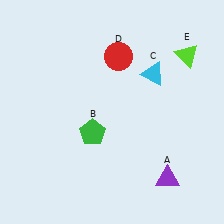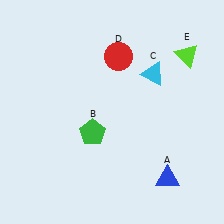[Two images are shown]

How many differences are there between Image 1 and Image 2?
There is 1 difference between the two images.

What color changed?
The triangle (A) changed from purple in Image 1 to blue in Image 2.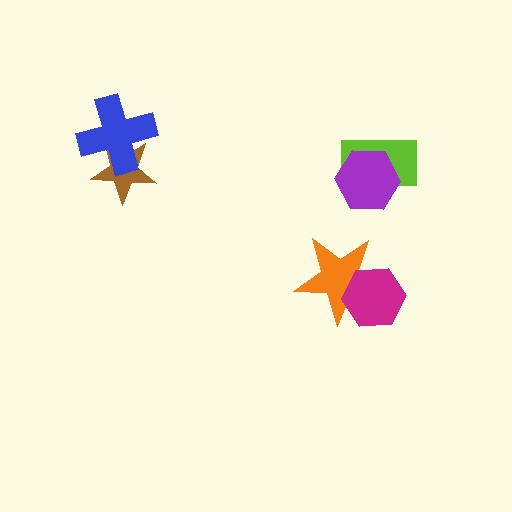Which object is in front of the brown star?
The blue cross is in front of the brown star.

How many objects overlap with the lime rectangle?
1 object overlaps with the lime rectangle.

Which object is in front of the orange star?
The magenta hexagon is in front of the orange star.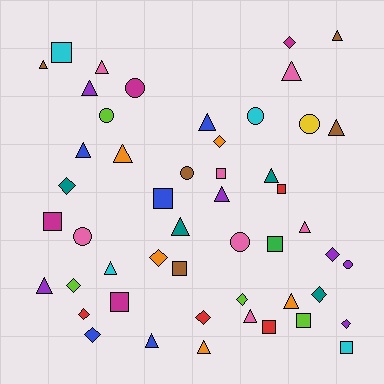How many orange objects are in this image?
There are 5 orange objects.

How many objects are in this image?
There are 50 objects.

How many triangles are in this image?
There are 19 triangles.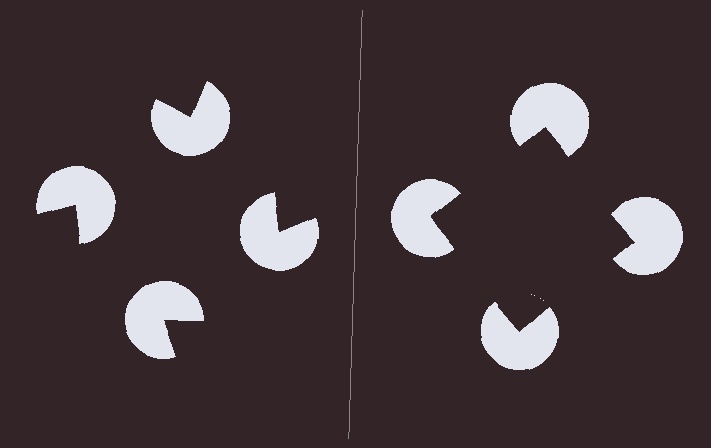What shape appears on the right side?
An illusory square.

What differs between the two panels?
The pac-man discs are positioned identically on both sides; only the wedge orientations differ. On the right they align to a square; on the left they are misaligned.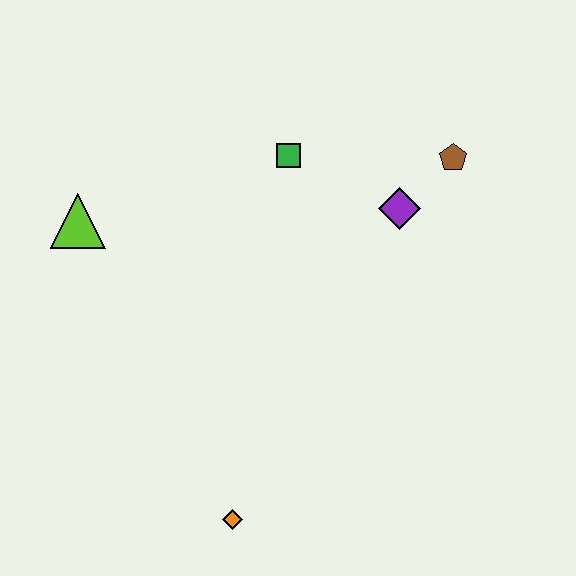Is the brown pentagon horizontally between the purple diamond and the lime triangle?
No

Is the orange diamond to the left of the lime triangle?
No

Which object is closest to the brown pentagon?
The purple diamond is closest to the brown pentagon.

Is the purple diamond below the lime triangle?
No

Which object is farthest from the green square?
The orange diamond is farthest from the green square.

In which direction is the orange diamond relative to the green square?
The orange diamond is below the green square.